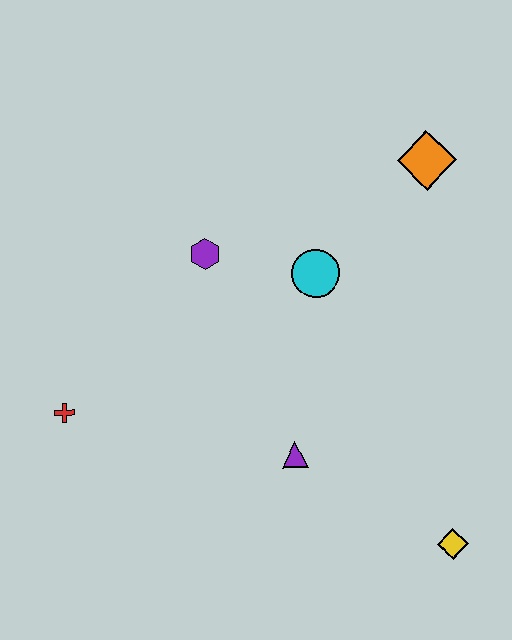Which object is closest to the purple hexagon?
The cyan circle is closest to the purple hexagon.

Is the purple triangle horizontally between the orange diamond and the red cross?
Yes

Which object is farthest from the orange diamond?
The red cross is farthest from the orange diamond.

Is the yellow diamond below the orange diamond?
Yes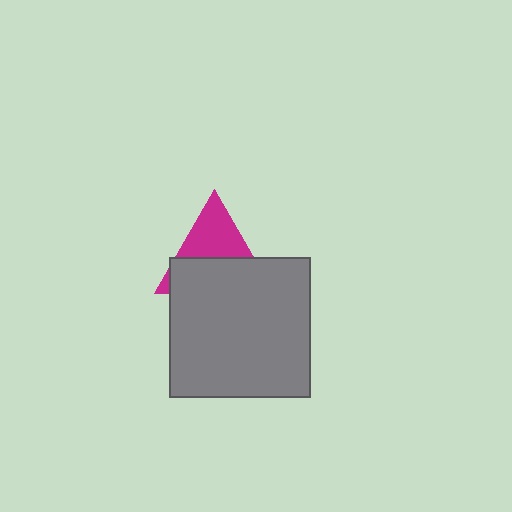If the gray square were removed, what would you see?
You would see the complete magenta triangle.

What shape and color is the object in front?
The object in front is a gray square.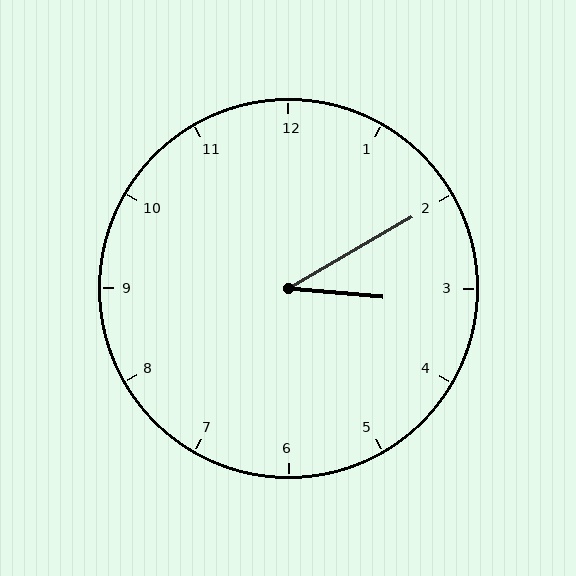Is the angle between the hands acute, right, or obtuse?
It is acute.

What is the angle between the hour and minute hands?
Approximately 35 degrees.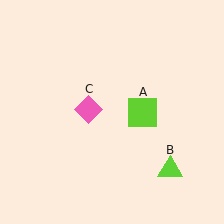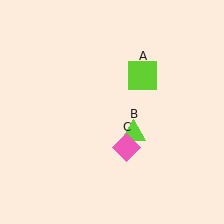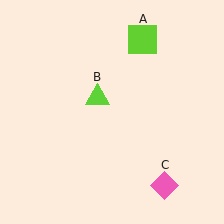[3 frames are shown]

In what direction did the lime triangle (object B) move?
The lime triangle (object B) moved up and to the left.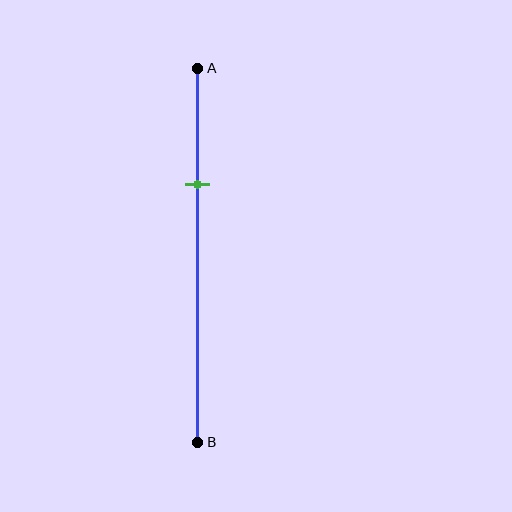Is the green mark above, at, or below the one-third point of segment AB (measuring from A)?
The green mark is approximately at the one-third point of segment AB.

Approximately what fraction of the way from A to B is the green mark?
The green mark is approximately 30% of the way from A to B.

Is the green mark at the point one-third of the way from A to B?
Yes, the mark is approximately at the one-third point.